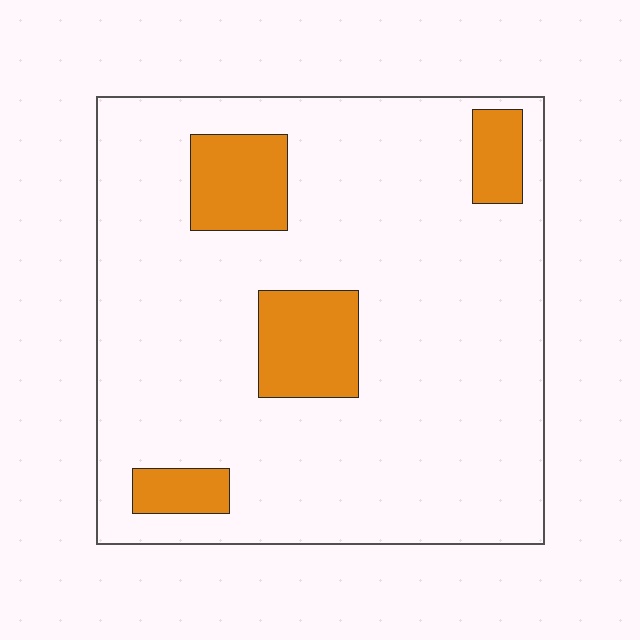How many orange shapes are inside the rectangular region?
4.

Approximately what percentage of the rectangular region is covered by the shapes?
Approximately 15%.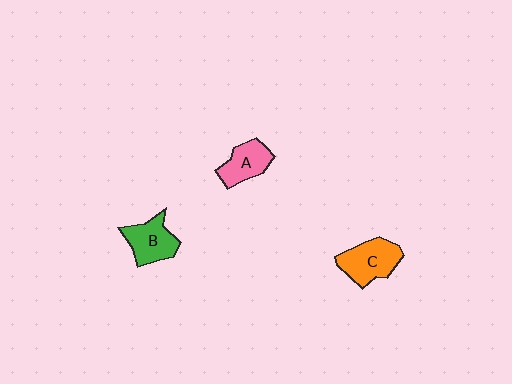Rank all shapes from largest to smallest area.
From largest to smallest: C (orange), B (green), A (pink).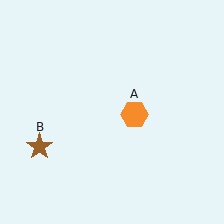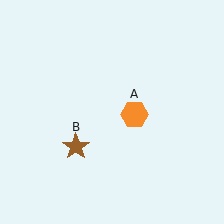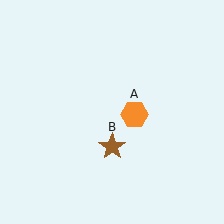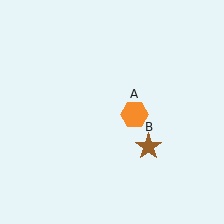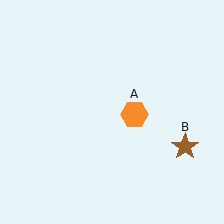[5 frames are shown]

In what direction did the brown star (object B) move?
The brown star (object B) moved right.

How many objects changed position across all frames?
1 object changed position: brown star (object B).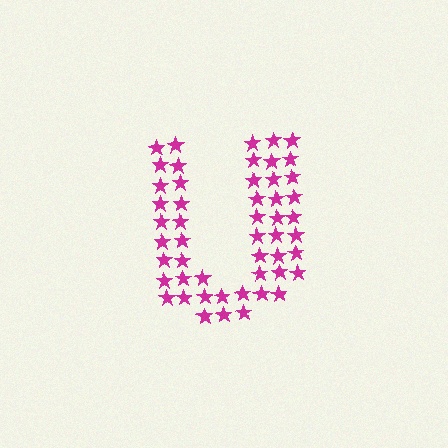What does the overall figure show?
The overall figure shows the letter U.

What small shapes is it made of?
It is made of small stars.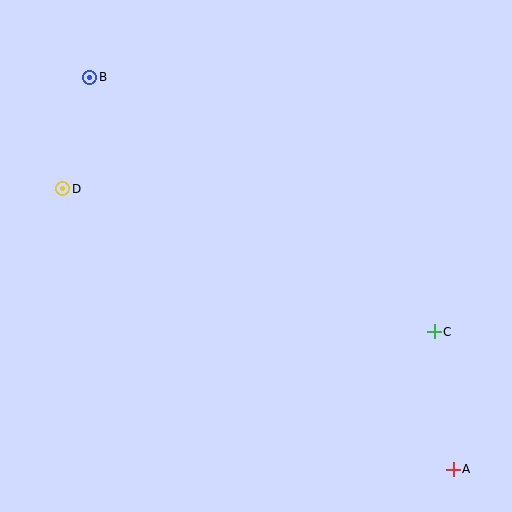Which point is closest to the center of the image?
Point C at (434, 332) is closest to the center.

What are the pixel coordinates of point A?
Point A is at (453, 469).